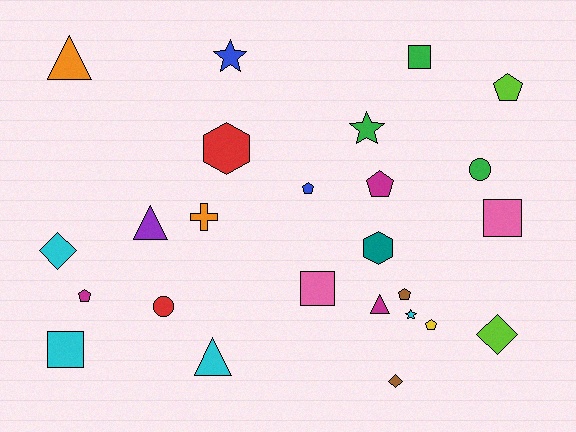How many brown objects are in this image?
There are 2 brown objects.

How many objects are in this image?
There are 25 objects.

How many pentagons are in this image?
There are 6 pentagons.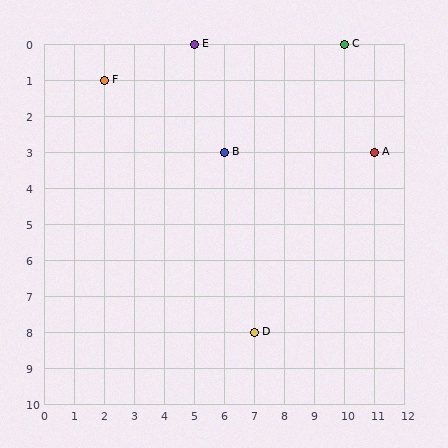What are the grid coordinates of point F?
Point F is at grid coordinates (2, 1).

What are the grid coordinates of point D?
Point D is at grid coordinates (7, 8).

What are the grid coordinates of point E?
Point E is at grid coordinates (5, 0).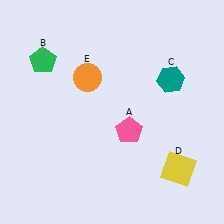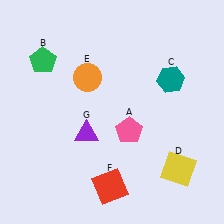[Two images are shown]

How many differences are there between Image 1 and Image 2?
There are 2 differences between the two images.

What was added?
A red square (F), a purple triangle (G) were added in Image 2.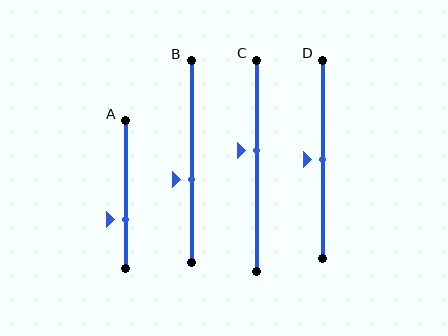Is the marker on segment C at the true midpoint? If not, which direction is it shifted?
No, the marker on segment C is shifted upward by about 7% of the segment length.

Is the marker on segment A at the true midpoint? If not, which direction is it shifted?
No, the marker on segment A is shifted downward by about 17% of the segment length.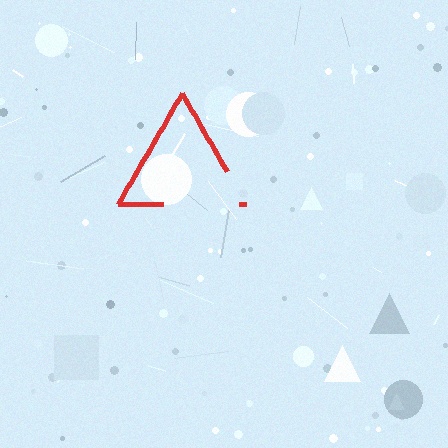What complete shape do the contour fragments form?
The contour fragments form a triangle.